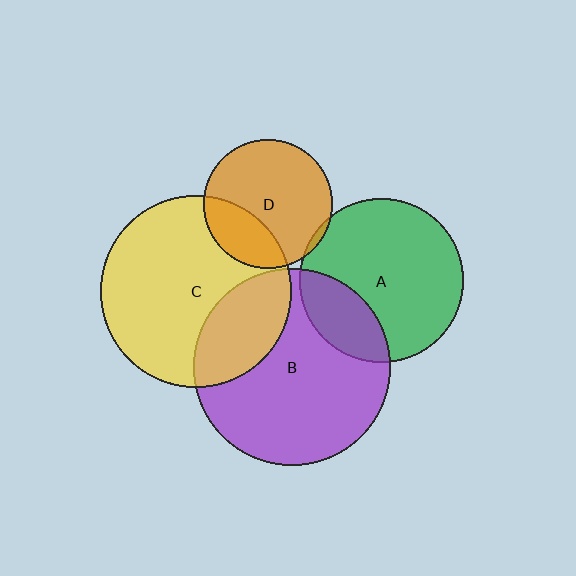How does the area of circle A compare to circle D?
Approximately 1.6 times.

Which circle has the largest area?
Circle B (purple).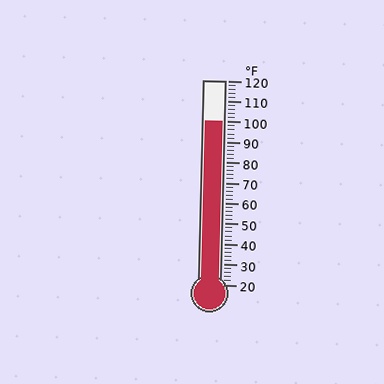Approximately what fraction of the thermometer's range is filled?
The thermometer is filled to approximately 80% of its range.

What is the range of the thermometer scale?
The thermometer scale ranges from 20°F to 120°F.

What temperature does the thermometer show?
The thermometer shows approximately 100°F.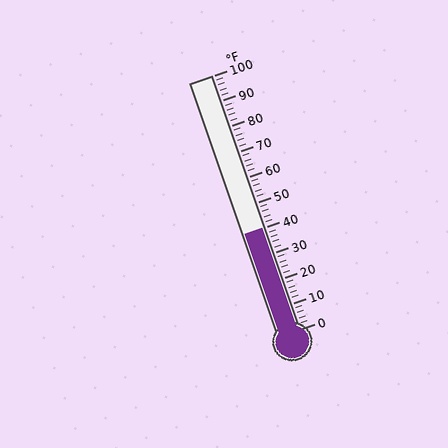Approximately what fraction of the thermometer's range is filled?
The thermometer is filled to approximately 40% of its range.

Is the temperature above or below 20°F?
The temperature is above 20°F.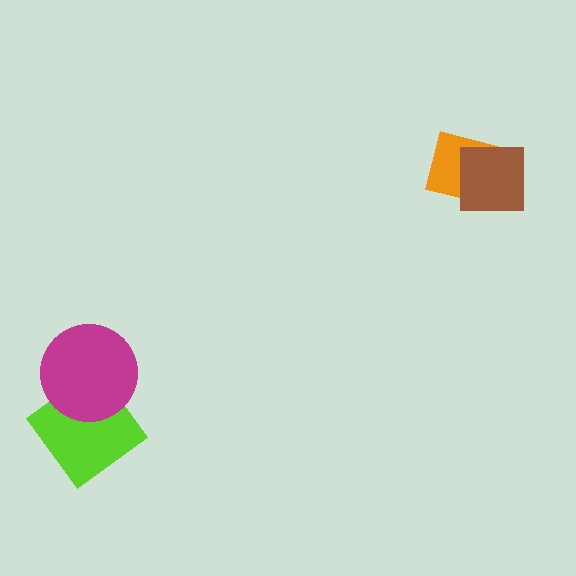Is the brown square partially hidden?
No, no other shape covers it.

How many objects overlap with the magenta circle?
1 object overlaps with the magenta circle.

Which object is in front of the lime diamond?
The magenta circle is in front of the lime diamond.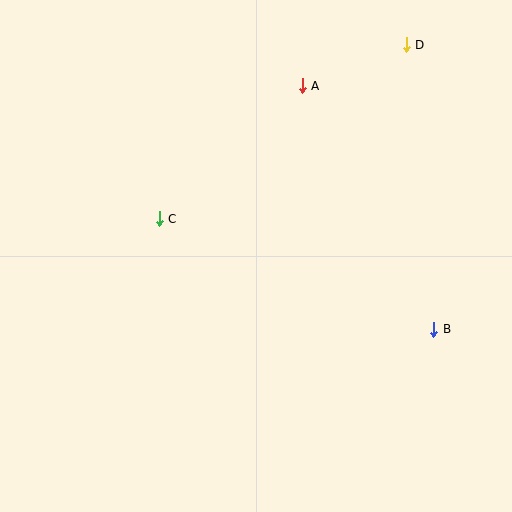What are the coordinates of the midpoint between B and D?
The midpoint between B and D is at (420, 187).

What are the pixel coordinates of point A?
Point A is at (302, 86).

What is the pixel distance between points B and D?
The distance between B and D is 285 pixels.